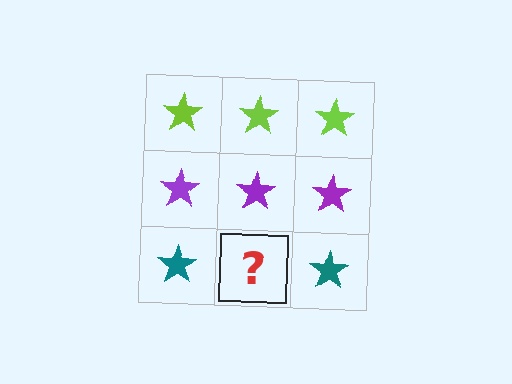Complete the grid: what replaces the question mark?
The question mark should be replaced with a teal star.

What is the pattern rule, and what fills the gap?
The rule is that each row has a consistent color. The gap should be filled with a teal star.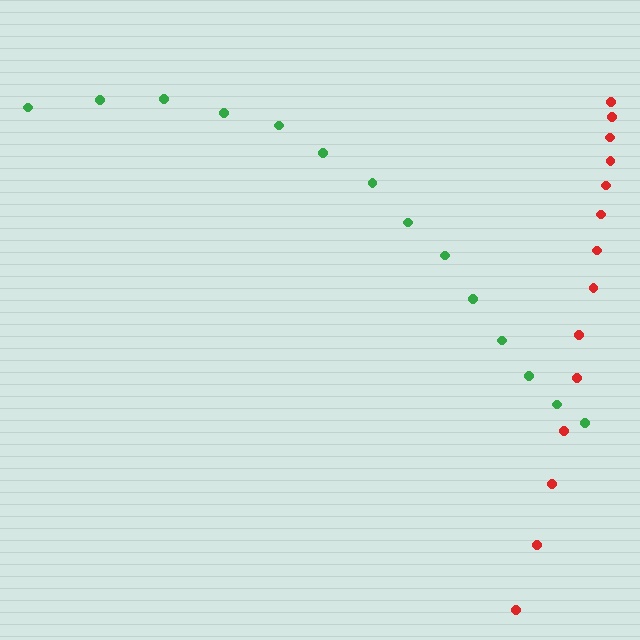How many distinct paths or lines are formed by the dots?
There are 2 distinct paths.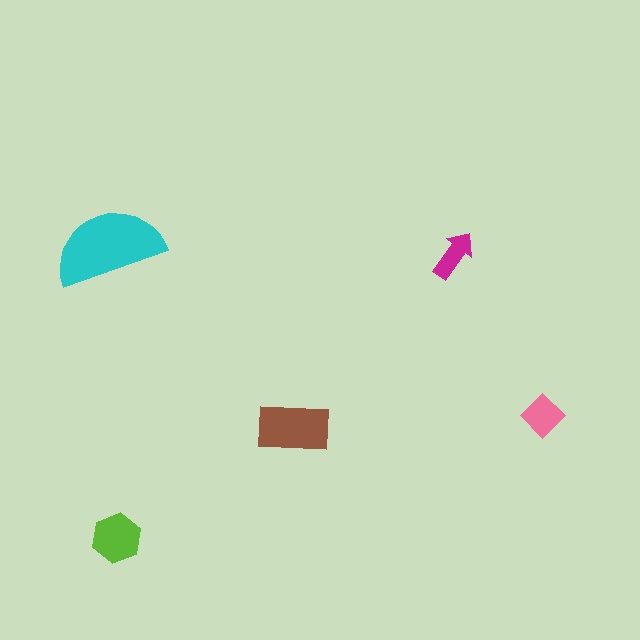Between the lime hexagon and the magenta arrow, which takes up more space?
The lime hexagon.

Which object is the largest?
The cyan semicircle.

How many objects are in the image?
There are 5 objects in the image.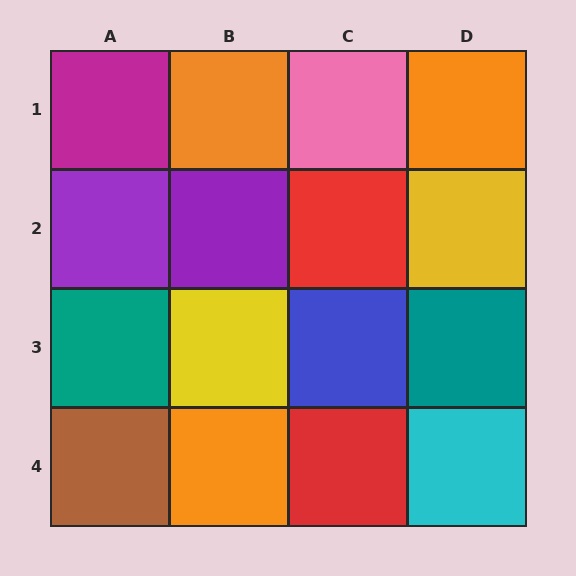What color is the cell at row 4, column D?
Cyan.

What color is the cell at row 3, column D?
Teal.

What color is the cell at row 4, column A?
Brown.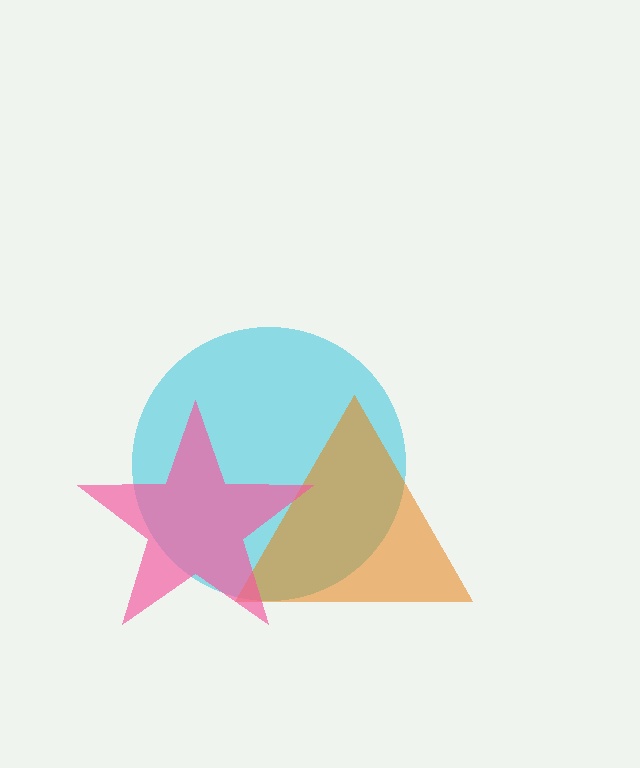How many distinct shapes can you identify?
There are 3 distinct shapes: a cyan circle, an orange triangle, a pink star.